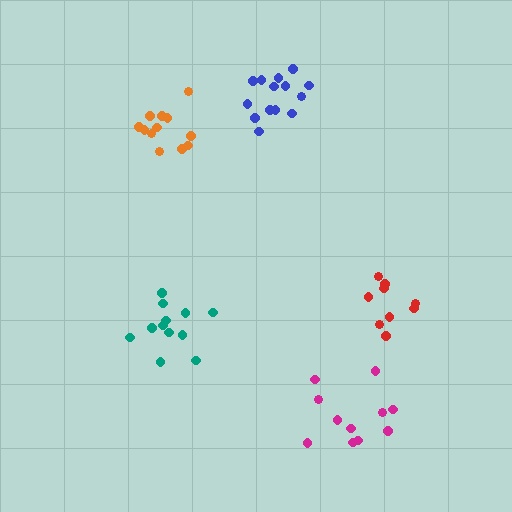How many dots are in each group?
Group 1: 9 dots, Group 2: 12 dots, Group 3: 14 dots, Group 4: 11 dots, Group 5: 12 dots (58 total).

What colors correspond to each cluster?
The clusters are colored: red, orange, blue, magenta, teal.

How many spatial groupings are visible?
There are 5 spatial groupings.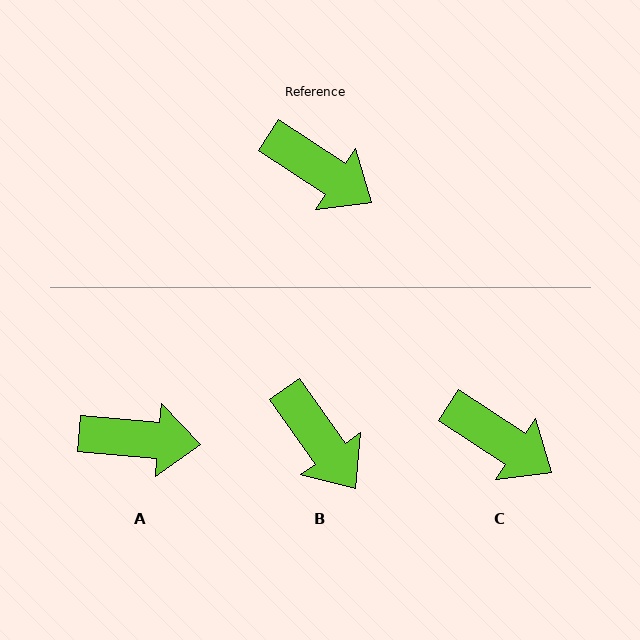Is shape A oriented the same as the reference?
No, it is off by about 28 degrees.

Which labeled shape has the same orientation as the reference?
C.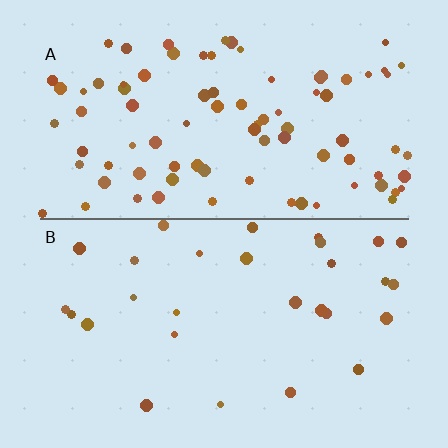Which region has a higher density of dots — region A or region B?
A (the top).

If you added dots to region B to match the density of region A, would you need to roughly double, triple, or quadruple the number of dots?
Approximately triple.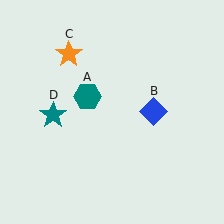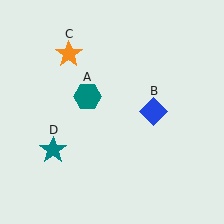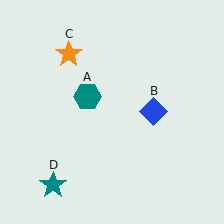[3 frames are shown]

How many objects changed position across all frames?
1 object changed position: teal star (object D).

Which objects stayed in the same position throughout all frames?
Teal hexagon (object A) and blue diamond (object B) and orange star (object C) remained stationary.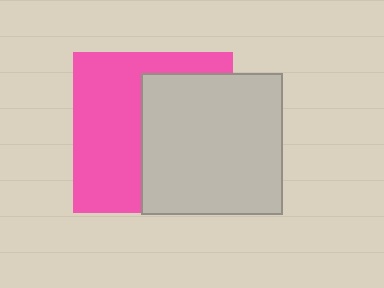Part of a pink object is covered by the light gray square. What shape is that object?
It is a square.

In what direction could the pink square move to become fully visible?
The pink square could move left. That would shift it out from behind the light gray square entirely.